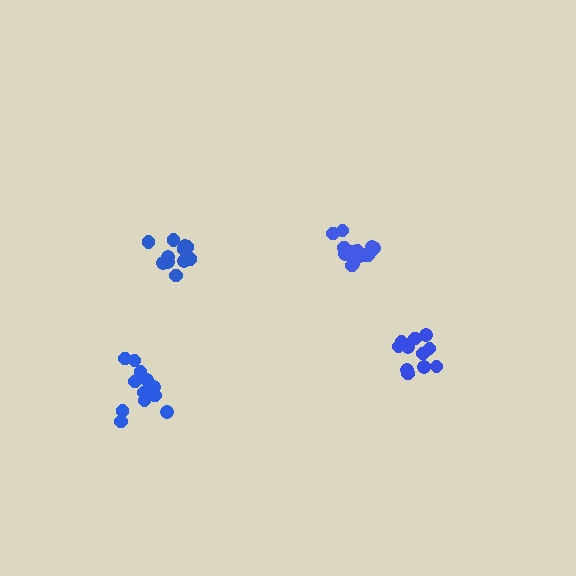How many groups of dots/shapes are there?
There are 4 groups.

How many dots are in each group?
Group 1: 12 dots, Group 2: 13 dots, Group 3: 11 dots, Group 4: 16 dots (52 total).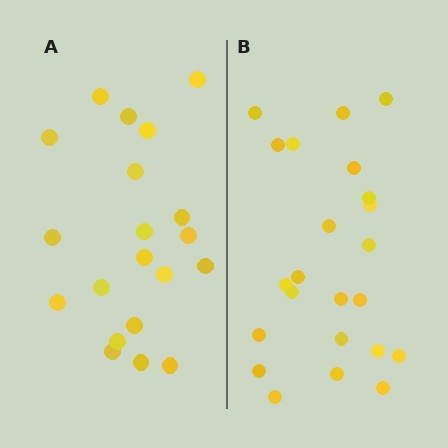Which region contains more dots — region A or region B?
Region B (the right region) has more dots.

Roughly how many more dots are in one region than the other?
Region B has just a few more — roughly 2 or 3 more dots than region A.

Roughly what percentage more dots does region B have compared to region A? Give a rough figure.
About 15% more.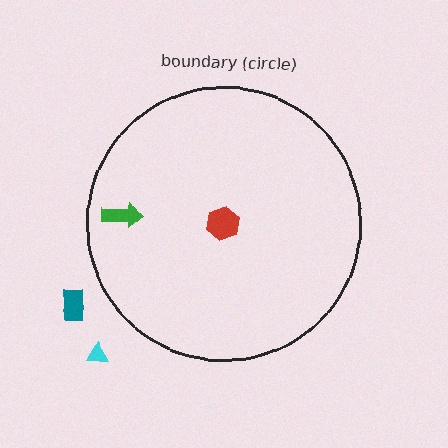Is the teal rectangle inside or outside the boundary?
Outside.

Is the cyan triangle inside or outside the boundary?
Outside.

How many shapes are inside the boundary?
2 inside, 2 outside.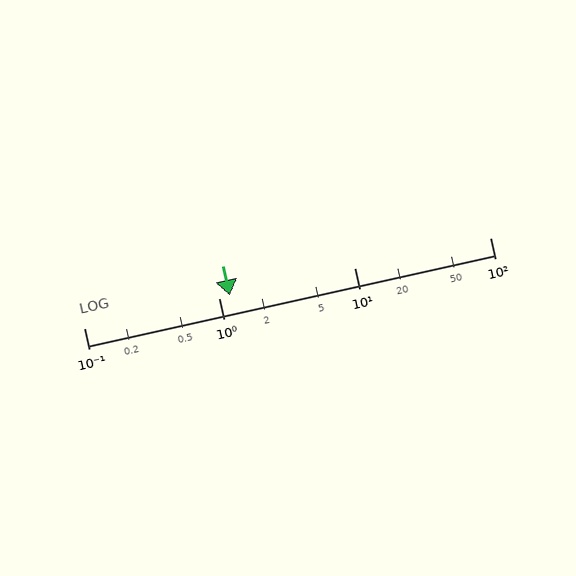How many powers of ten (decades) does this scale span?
The scale spans 3 decades, from 0.1 to 100.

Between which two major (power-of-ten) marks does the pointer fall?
The pointer is between 1 and 10.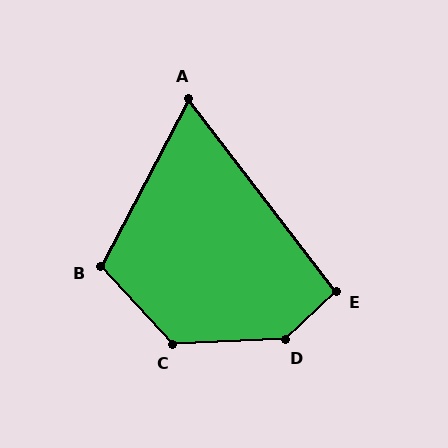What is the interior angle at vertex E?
Approximately 96 degrees (obtuse).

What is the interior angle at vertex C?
Approximately 131 degrees (obtuse).